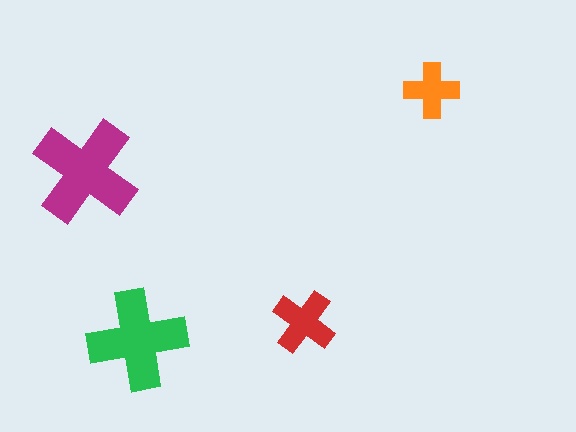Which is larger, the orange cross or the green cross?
The green one.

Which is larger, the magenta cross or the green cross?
The magenta one.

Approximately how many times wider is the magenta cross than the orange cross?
About 2 times wider.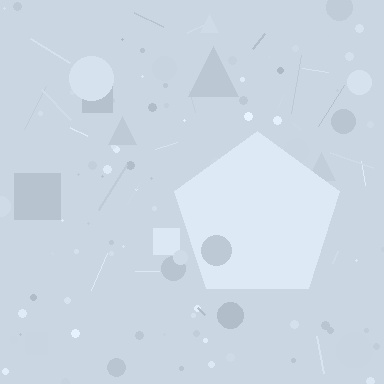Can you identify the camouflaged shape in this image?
The camouflaged shape is a pentagon.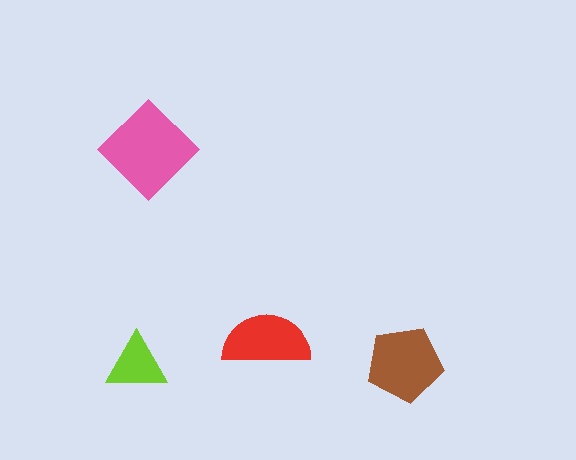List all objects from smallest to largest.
The lime triangle, the red semicircle, the brown pentagon, the pink diamond.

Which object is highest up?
The pink diamond is topmost.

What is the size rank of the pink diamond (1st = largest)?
1st.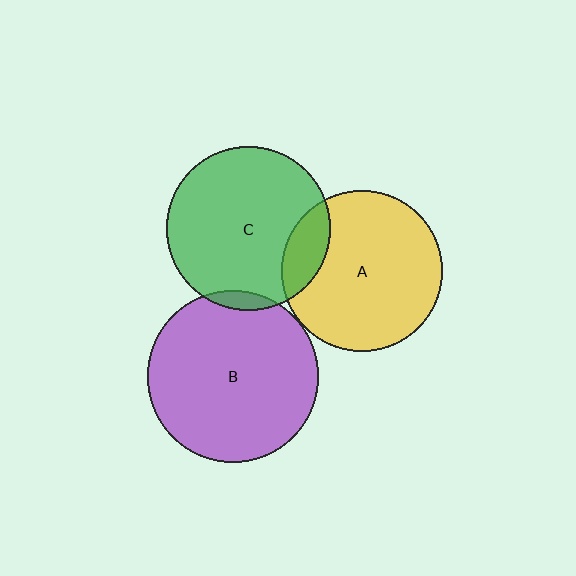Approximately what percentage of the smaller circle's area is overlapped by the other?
Approximately 15%.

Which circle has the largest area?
Circle B (purple).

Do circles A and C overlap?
Yes.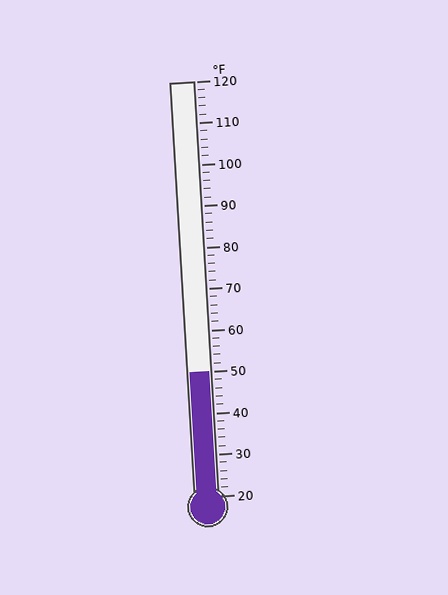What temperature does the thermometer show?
The thermometer shows approximately 50°F.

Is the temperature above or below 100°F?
The temperature is below 100°F.